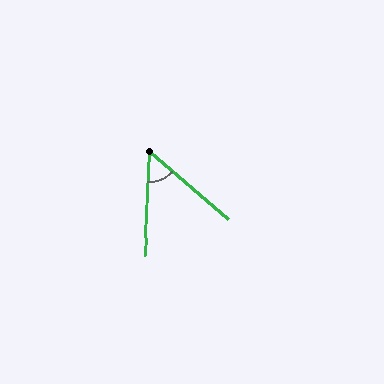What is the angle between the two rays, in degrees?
Approximately 52 degrees.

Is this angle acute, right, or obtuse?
It is acute.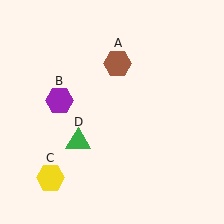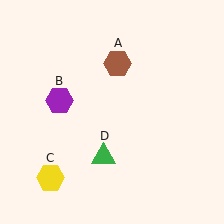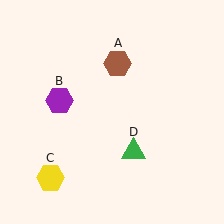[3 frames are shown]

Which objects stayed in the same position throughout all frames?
Brown hexagon (object A) and purple hexagon (object B) and yellow hexagon (object C) remained stationary.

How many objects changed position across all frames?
1 object changed position: green triangle (object D).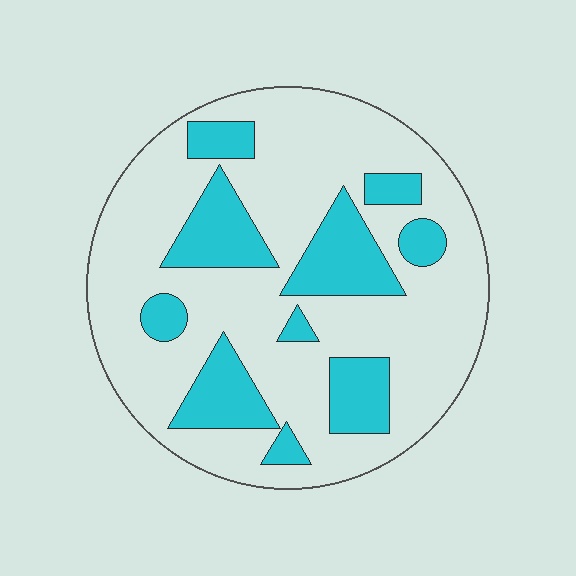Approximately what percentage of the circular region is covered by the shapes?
Approximately 25%.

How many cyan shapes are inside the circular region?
10.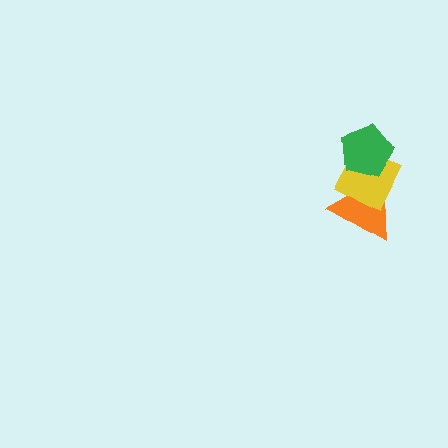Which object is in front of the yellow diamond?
The green pentagon is in front of the yellow diamond.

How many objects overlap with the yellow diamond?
2 objects overlap with the yellow diamond.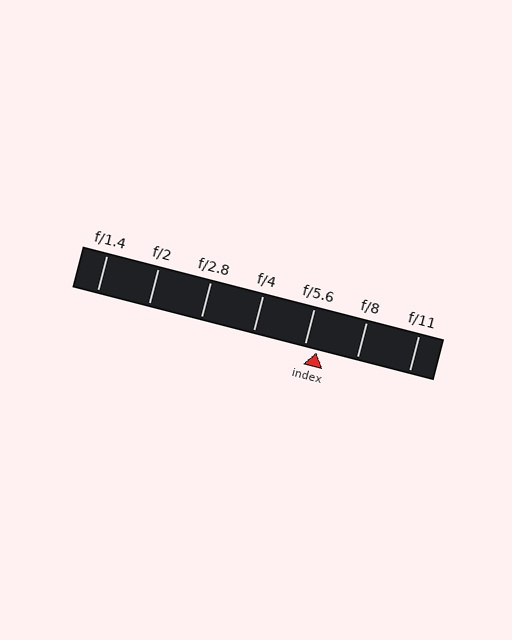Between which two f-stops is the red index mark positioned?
The index mark is between f/5.6 and f/8.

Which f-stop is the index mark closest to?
The index mark is closest to f/5.6.